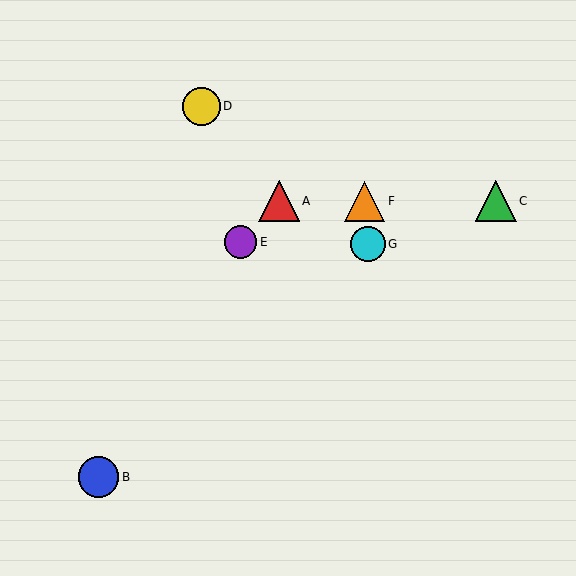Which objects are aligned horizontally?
Objects A, C, F are aligned horizontally.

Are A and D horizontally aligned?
No, A is at y≈201 and D is at y≈106.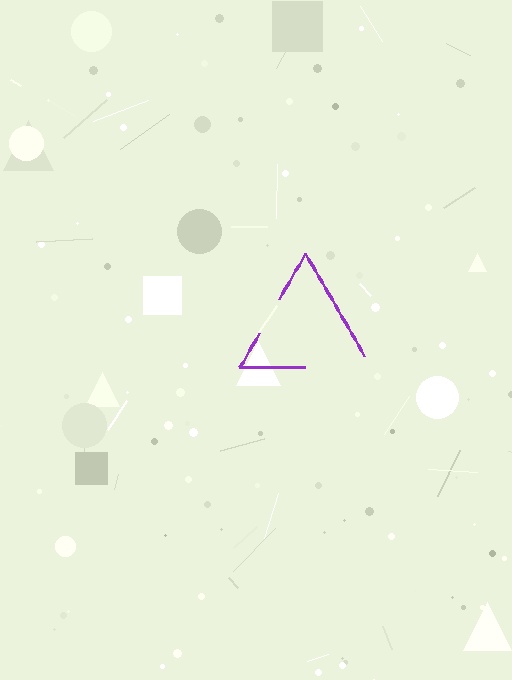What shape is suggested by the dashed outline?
The dashed outline suggests a triangle.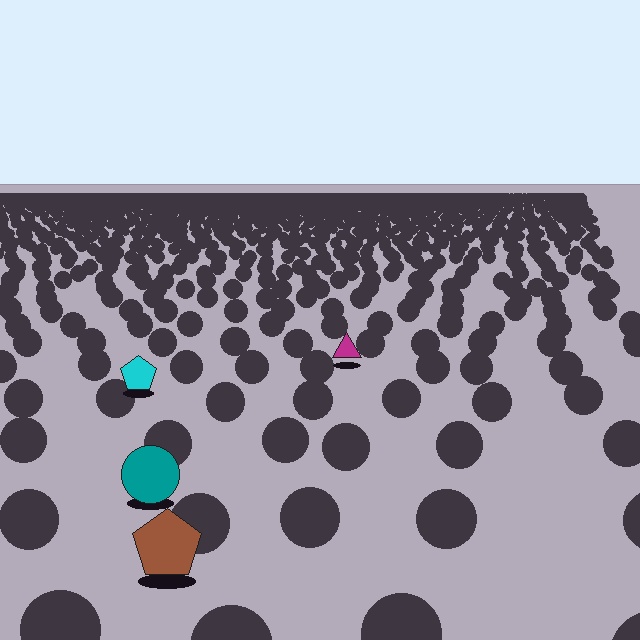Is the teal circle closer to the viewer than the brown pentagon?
No. The brown pentagon is closer — you can tell from the texture gradient: the ground texture is coarser near it.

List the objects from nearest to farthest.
From nearest to farthest: the brown pentagon, the teal circle, the cyan pentagon, the magenta triangle.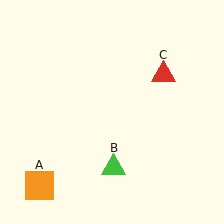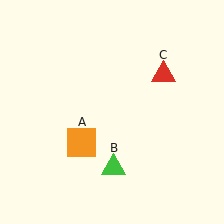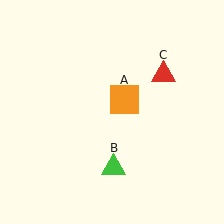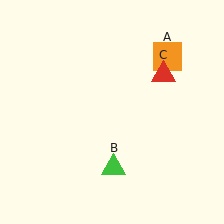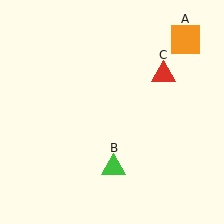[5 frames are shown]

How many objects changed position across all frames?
1 object changed position: orange square (object A).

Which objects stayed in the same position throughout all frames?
Green triangle (object B) and red triangle (object C) remained stationary.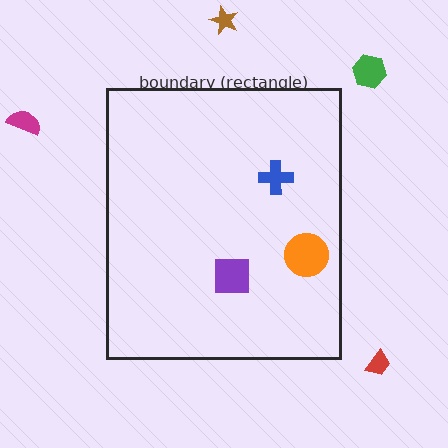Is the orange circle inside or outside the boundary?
Inside.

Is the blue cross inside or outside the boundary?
Inside.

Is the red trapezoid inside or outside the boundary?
Outside.